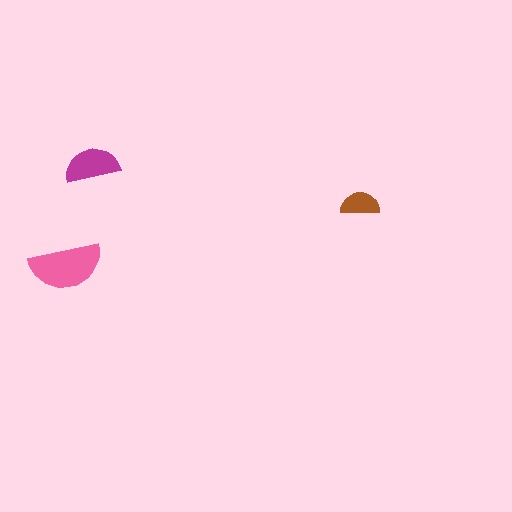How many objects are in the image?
There are 3 objects in the image.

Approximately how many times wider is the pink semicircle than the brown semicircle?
About 2 times wider.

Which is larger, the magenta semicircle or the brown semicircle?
The magenta one.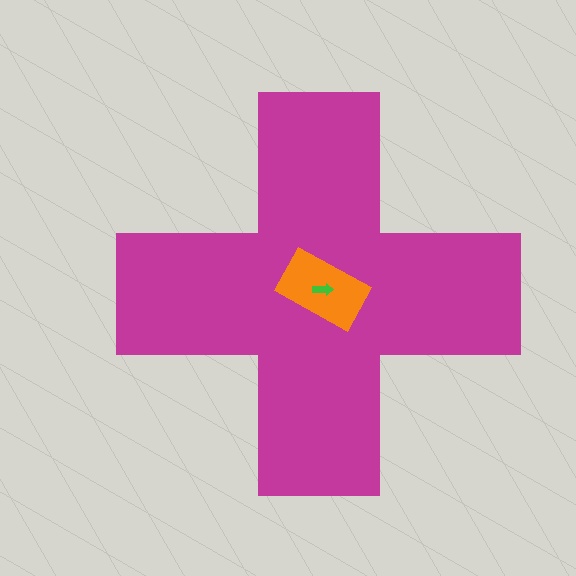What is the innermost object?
The green arrow.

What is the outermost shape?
The magenta cross.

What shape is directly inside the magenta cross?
The orange rectangle.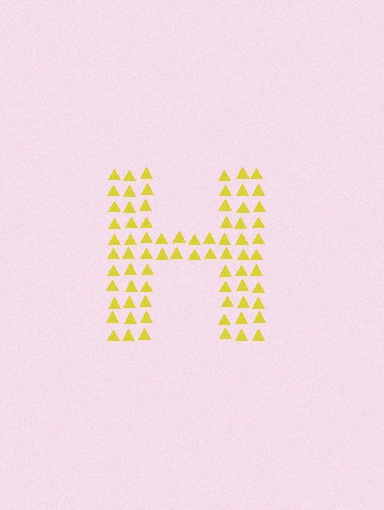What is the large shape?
The large shape is the letter H.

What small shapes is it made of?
It is made of small triangles.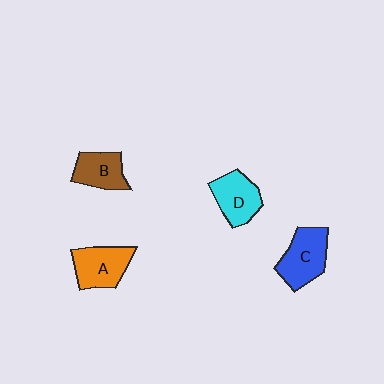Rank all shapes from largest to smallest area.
From largest to smallest: C (blue), A (orange), D (cyan), B (brown).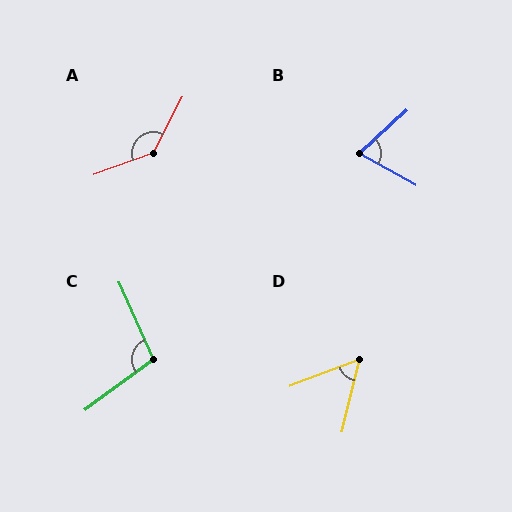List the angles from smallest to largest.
D (55°), B (72°), C (102°), A (138°).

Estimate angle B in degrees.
Approximately 72 degrees.